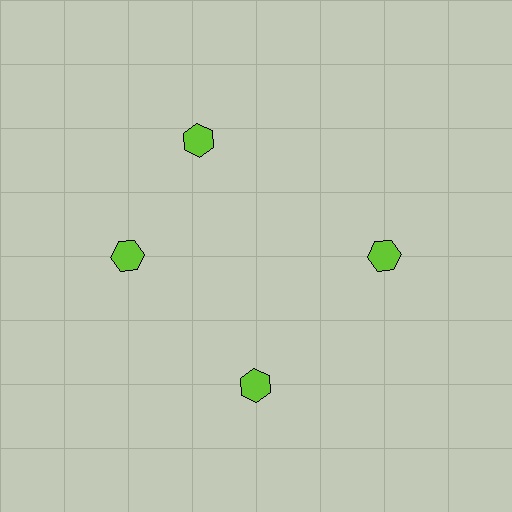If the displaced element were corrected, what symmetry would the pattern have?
It would have 4-fold rotational symmetry — the pattern would map onto itself every 90 degrees.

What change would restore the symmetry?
The symmetry would be restored by rotating it back into even spacing with its neighbors so that all 4 hexagons sit at equal angles and equal distance from the center.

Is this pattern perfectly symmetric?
No. The 4 lime hexagons are arranged in a ring, but one element near the 12 o'clock position is rotated out of alignment along the ring, breaking the 4-fold rotational symmetry.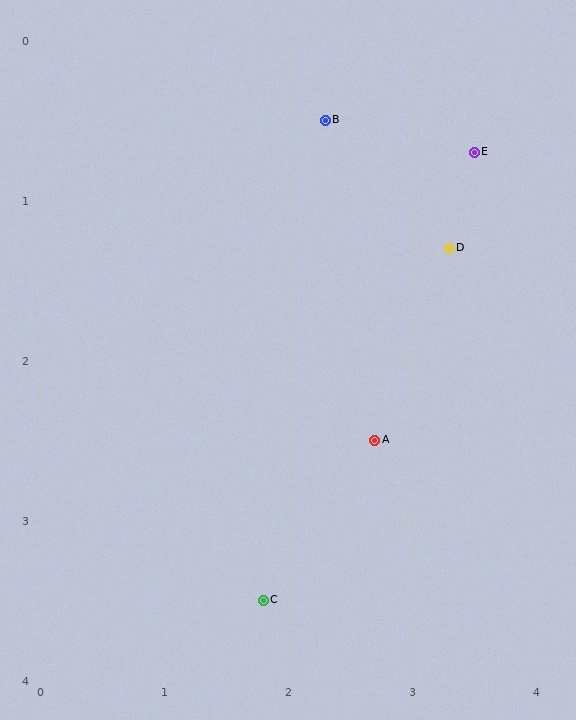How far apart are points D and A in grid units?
Points D and A are about 1.3 grid units apart.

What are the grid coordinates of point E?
Point E is at approximately (3.5, 0.7).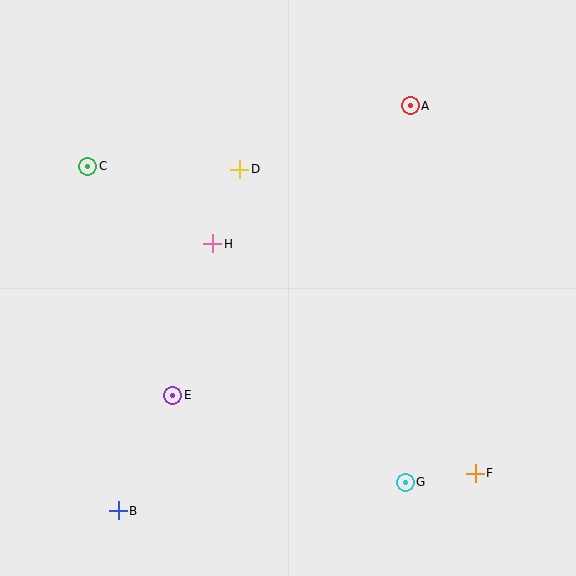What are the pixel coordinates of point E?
Point E is at (173, 395).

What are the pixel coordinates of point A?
Point A is at (410, 106).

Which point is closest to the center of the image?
Point H at (213, 244) is closest to the center.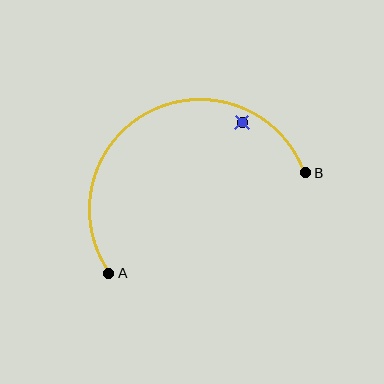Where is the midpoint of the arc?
The arc midpoint is the point on the curve farthest from the straight line joining A and B. It sits above that line.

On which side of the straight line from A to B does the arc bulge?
The arc bulges above the straight line connecting A and B.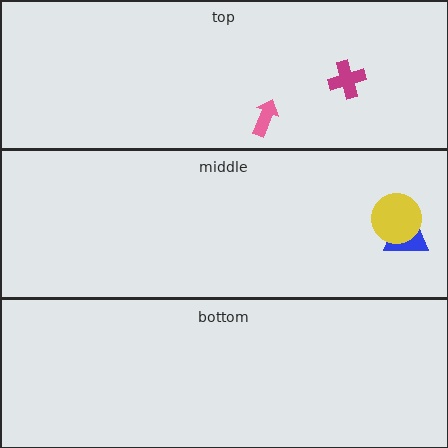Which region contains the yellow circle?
The middle region.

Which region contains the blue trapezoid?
The middle region.